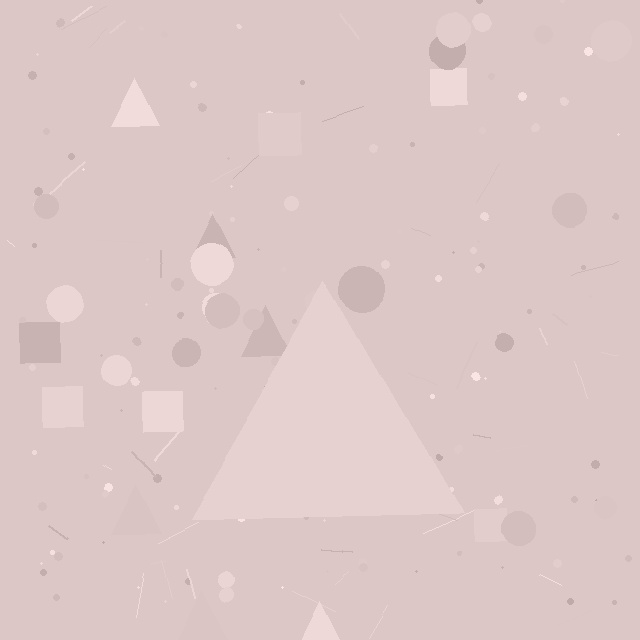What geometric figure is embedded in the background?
A triangle is embedded in the background.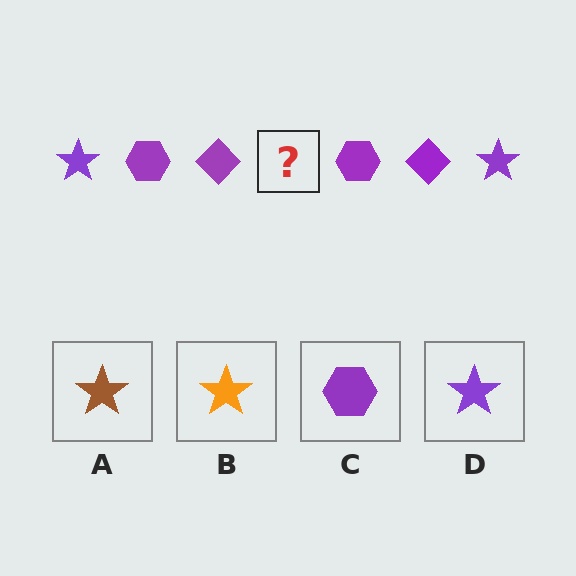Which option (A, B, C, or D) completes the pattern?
D.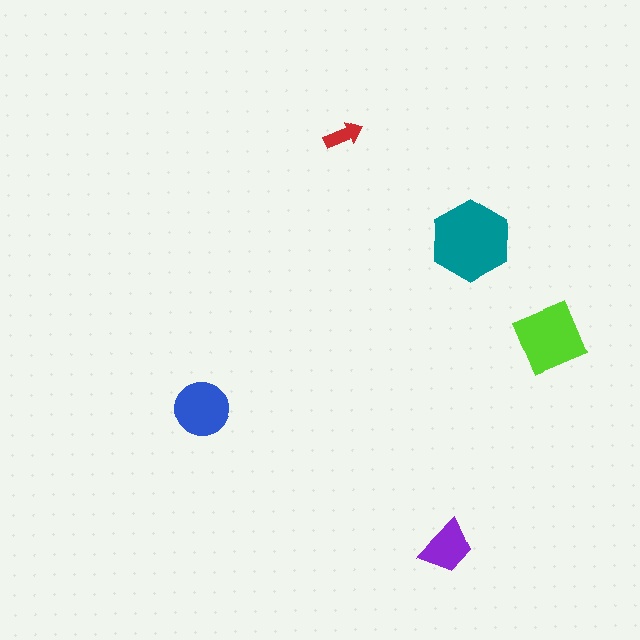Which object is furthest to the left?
The blue circle is leftmost.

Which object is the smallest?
The red arrow.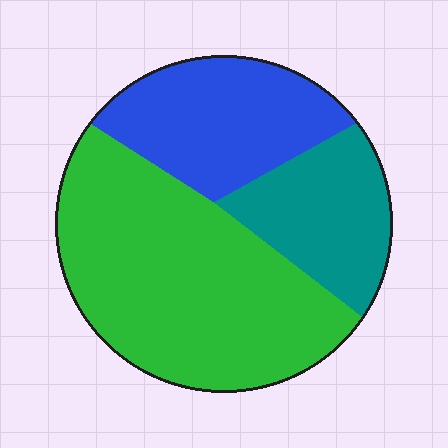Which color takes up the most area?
Green, at roughly 55%.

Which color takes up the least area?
Teal, at roughly 20%.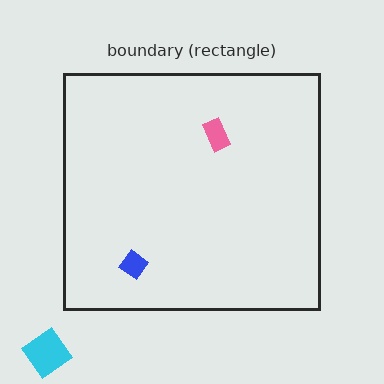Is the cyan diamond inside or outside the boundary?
Outside.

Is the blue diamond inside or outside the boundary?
Inside.